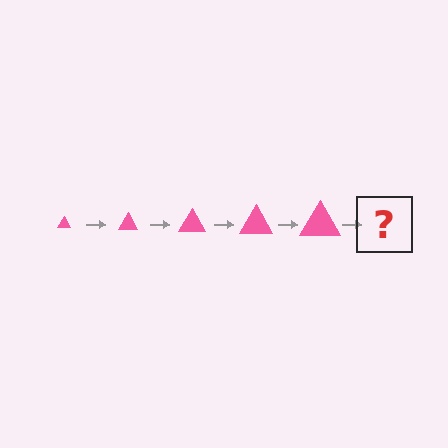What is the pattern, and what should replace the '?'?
The pattern is that the triangle gets progressively larger each step. The '?' should be a pink triangle, larger than the previous one.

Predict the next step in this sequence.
The next step is a pink triangle, larger than the previous one.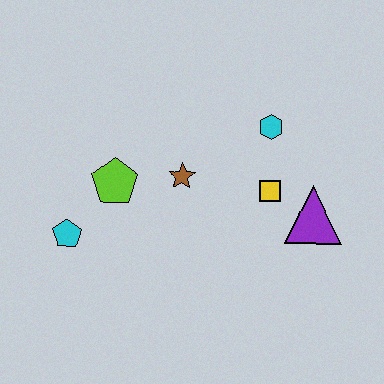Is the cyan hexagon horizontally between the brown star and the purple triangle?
Yes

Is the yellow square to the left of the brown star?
No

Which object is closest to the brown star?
The lime pentagon is closest to the brown star.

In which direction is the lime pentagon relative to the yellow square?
The lime pentagon is to the left of the yellow square.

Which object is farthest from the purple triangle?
The cyan pentagon is farthest from the purple triangle.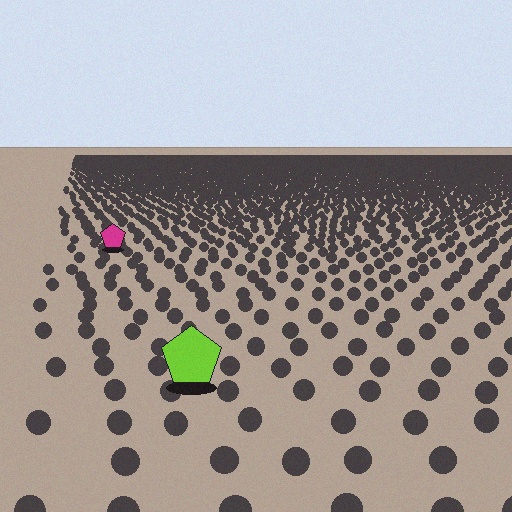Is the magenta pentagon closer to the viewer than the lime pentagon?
No. The lime pentagon is closer — you can tell from the texture gradient: the ground texture is coarser near it.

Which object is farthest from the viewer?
The magenta pentagon is farthest from the viewer. It appears smaller and the ground texture around it is denser.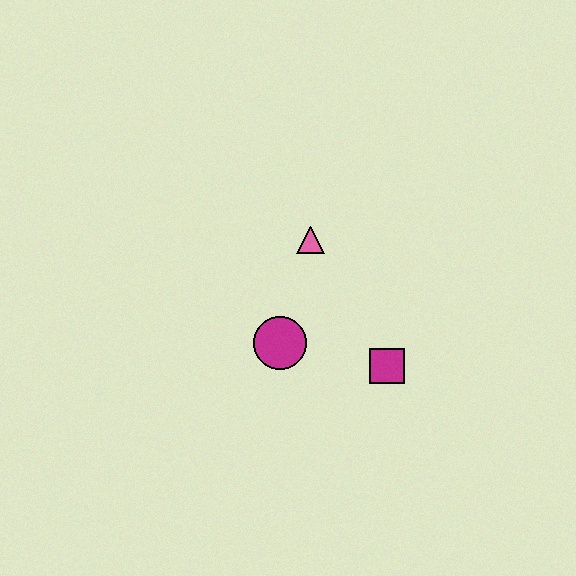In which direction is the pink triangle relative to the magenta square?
The pink triangle is above the magenta square.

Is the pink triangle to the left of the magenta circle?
No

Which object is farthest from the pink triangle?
The magenta square is farthest from the pink triangle.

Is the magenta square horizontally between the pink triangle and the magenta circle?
No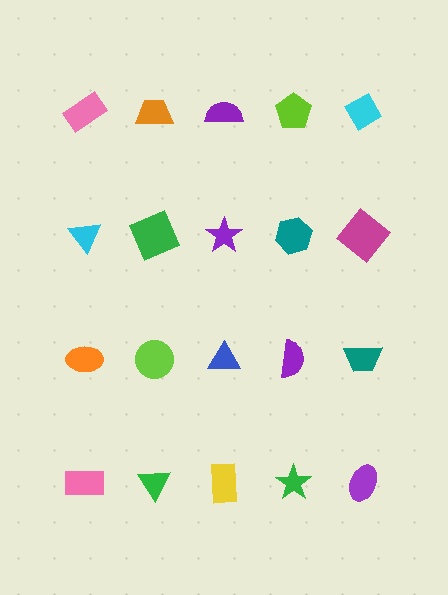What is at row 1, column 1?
A pink rectangle.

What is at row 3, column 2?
A lime circle.